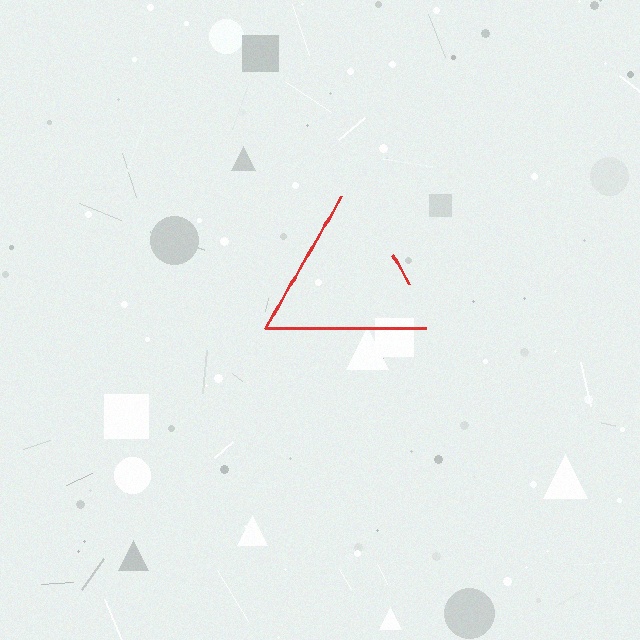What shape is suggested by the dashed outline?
The dashed outline suggests a triangle.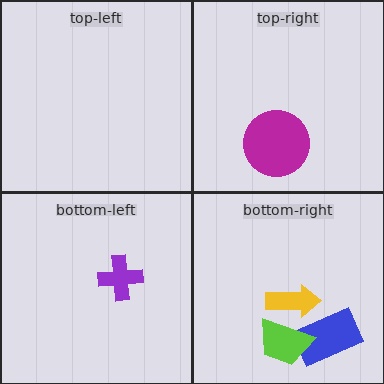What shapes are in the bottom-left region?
The purple cross.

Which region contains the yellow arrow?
The bottom-right region.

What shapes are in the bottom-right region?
The blue rectangle, the yellow arrow, the lime trapezoid.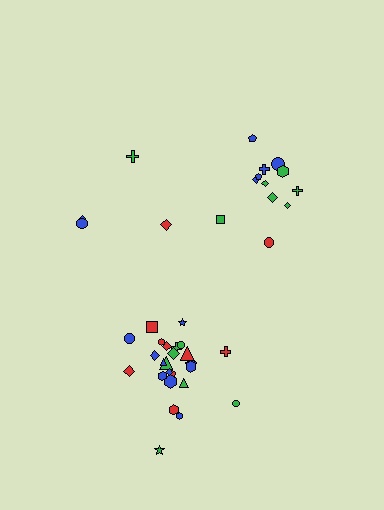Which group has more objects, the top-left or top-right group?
The top-right group.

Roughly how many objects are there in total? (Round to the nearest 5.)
Roughly 40 objects in total.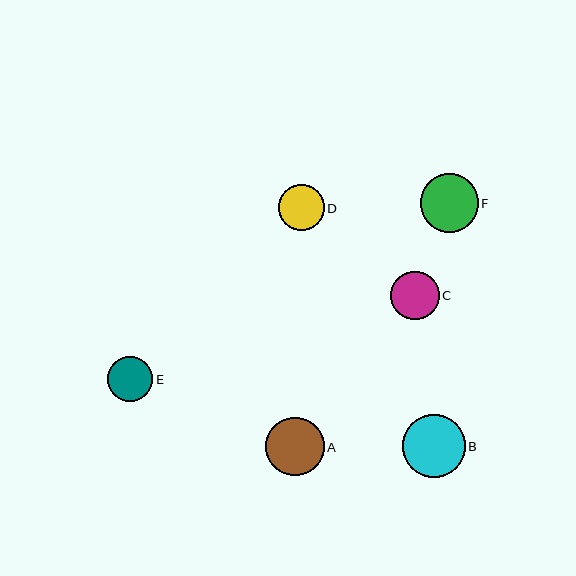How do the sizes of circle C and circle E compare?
Circle C and circle E are approximately the same size.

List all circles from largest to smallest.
From largest to smallest: B, A, F, C, D, E.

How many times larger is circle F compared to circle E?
Circle F is approximately 1.3 times the size of circle E.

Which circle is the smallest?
Circle E is the smallest with a size of approximately 45 pixels.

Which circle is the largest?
Circle B is the largest with a size of approximately 62 pixels.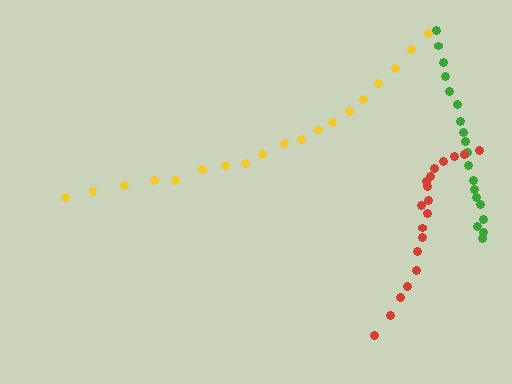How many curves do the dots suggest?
There are 3 distinct paths.